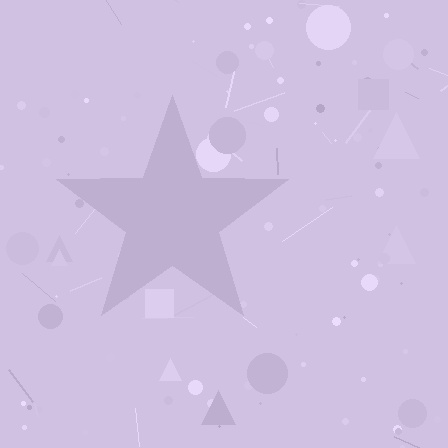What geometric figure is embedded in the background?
A star is embedded in the background.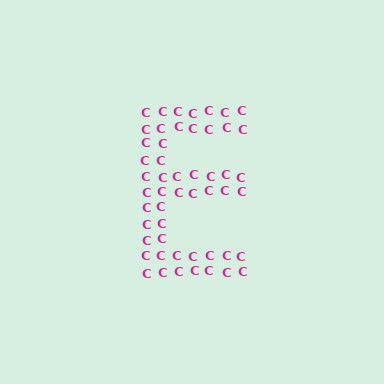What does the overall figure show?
The overall figure shows the letter E.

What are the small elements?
The small elements are letter C's.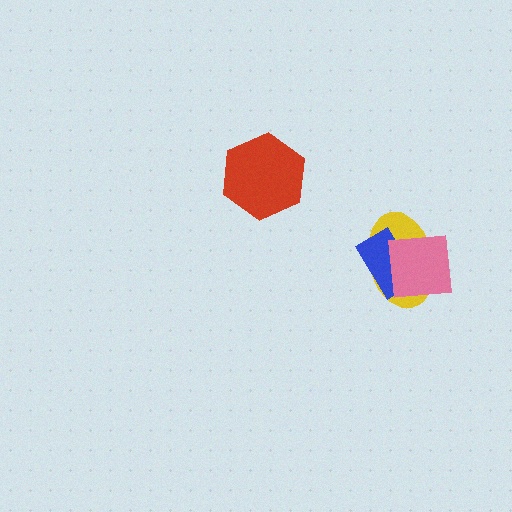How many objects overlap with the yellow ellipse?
2 objects overlap with the yellow ellipse.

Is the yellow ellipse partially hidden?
Yes, it is partially covered by another shape.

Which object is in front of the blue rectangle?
The pink square is in front of the blue rectangle.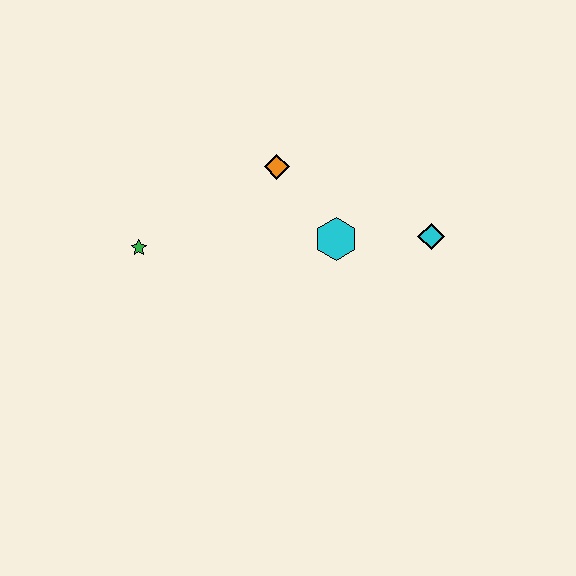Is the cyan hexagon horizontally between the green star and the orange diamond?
No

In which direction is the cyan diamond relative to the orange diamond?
The cyan diamond is to the right of the orange diamond.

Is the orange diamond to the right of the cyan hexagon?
No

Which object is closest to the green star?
The orange diamond is closest to the green star.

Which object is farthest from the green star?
The cyan diamond is farthest from the green star.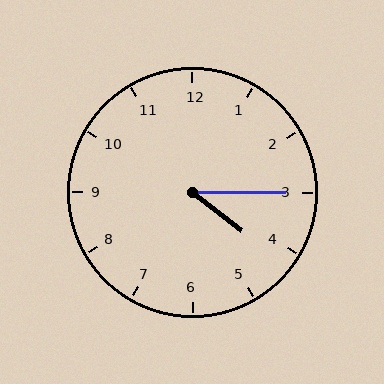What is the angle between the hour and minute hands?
Approximately 38 degrees.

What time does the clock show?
4:15.